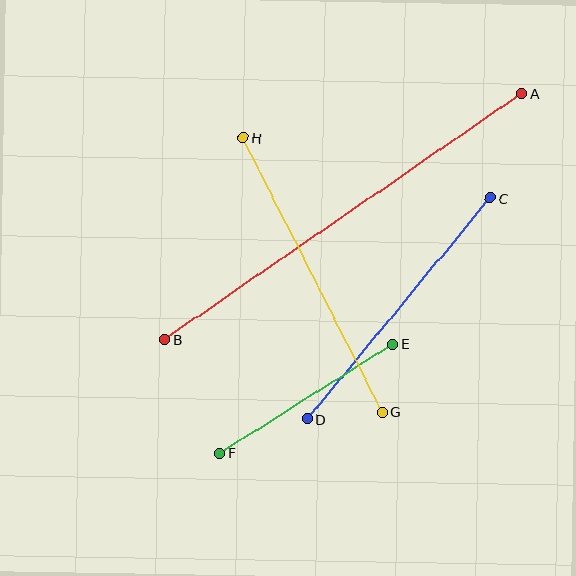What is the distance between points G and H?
The distance is approximately 307 pixels.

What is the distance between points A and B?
The distance is approximately 434 pixels.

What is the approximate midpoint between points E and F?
The midpoint is at approximately (307, 399) pixels.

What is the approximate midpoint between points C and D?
The midpoint is at approximately (399, 309) pixels.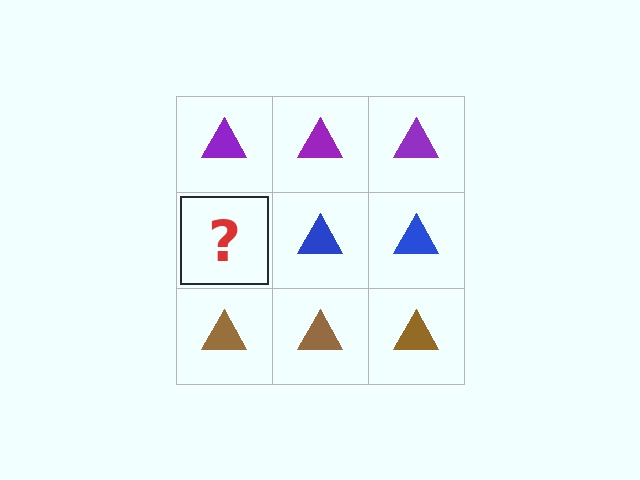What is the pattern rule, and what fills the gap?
The rule is that each row has a consistent color. The gap should be filled with a blue triangle.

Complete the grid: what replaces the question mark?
The question mark should be replaced with a blue triangle.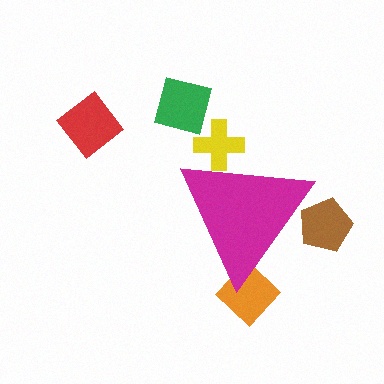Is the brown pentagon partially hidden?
Yes, the brown pentagon is partially hidden behind the magenta triangle.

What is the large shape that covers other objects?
A magenta triangle.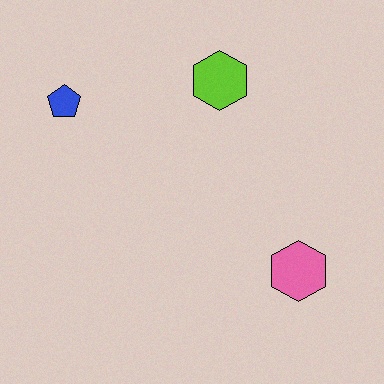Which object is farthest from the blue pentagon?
The pink hexagon is farthest from the blue pentagon.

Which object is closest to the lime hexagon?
The blue pentagon is closest to the lime hexagon.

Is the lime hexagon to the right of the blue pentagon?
Yes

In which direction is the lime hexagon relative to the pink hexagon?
The lime hexagon is above the pink hexagon.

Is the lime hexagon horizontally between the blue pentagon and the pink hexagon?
Yes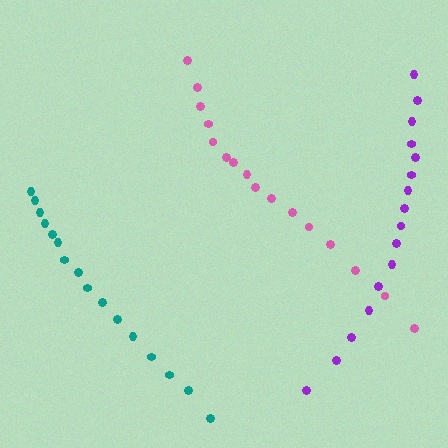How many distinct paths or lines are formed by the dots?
There are 3 distinct paths.